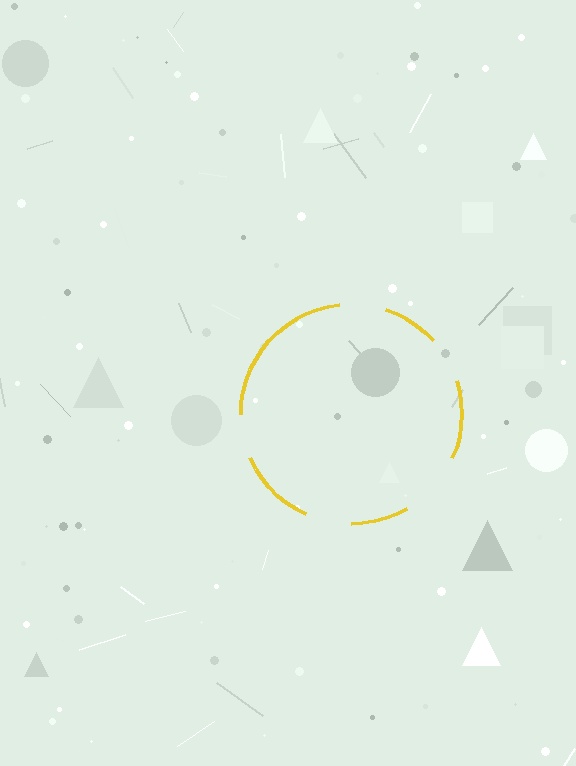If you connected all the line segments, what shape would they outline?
They would outline a circle.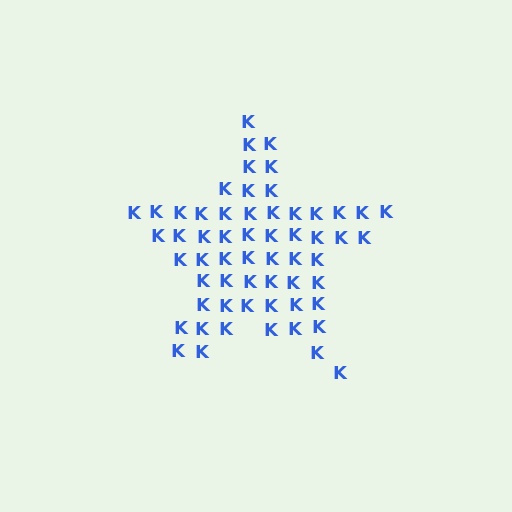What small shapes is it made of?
It is made of small letter K's.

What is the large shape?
The large shape is a star.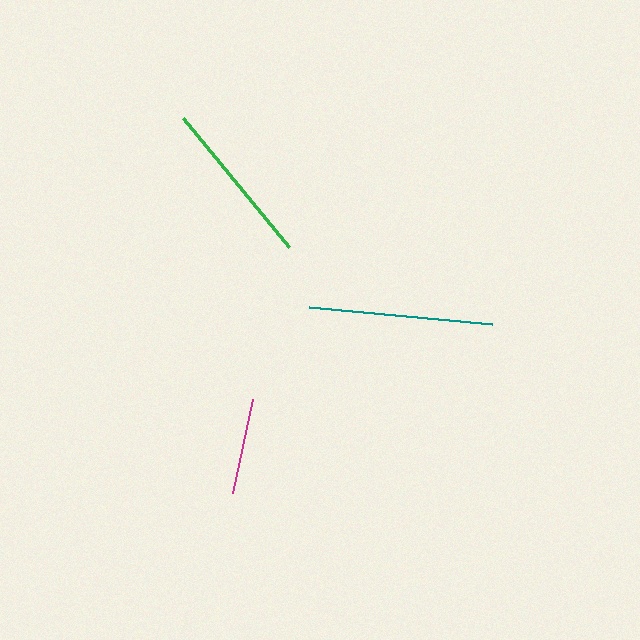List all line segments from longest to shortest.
From longest to shortest: teal, green, magenta.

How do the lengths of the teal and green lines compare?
The teal and green lines are approximately the same length.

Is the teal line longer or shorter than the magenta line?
The teal line is longer than the magenta line.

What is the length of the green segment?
The green segment is approximately 167 pixels long.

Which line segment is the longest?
The teal line is the longest at approximately 183 pixels.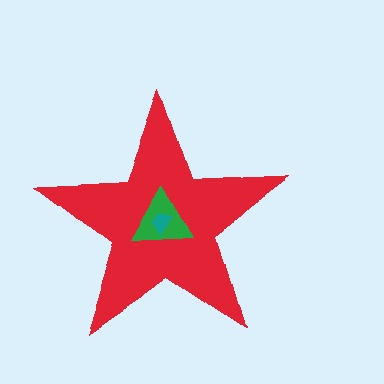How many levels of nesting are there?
3.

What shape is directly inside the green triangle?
The teal trapezoid.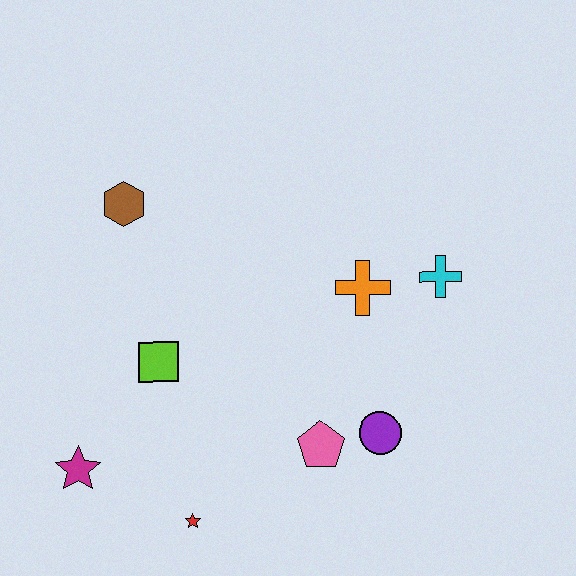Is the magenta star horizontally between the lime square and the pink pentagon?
No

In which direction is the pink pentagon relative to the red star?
The pink pentagon is to the right of the red star.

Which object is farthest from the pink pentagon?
The brown hexagon is farthest from the pink pentagon.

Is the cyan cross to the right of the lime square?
Yes